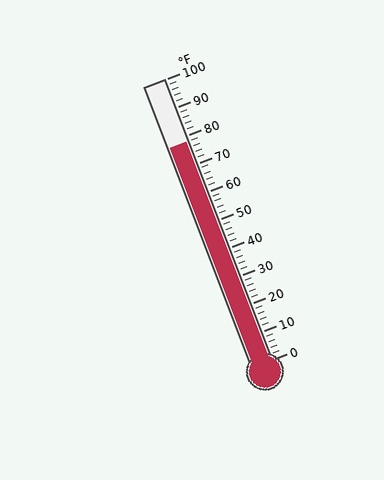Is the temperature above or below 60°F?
The temperature is above 60°F.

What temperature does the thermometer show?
The thermometer shows approximately 78°F.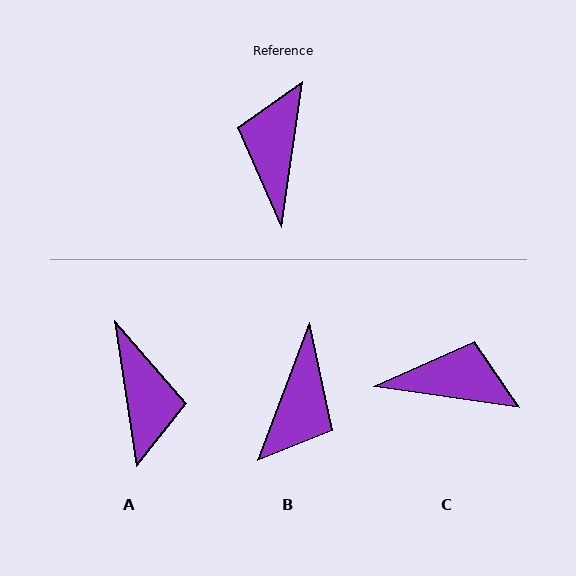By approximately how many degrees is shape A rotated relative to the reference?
Approximately 163 degrees clockwise.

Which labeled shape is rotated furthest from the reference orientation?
B, about 168 degrees away.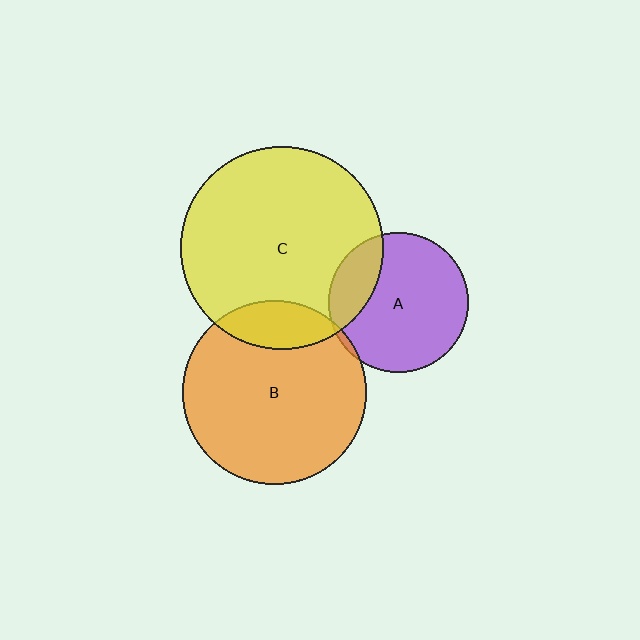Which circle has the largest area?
Circle C (yellow).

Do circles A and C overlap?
Yes.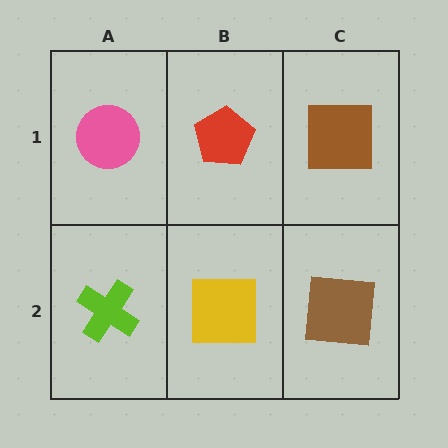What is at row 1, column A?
A pink circle.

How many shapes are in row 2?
3 shapes.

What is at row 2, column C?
A brown square.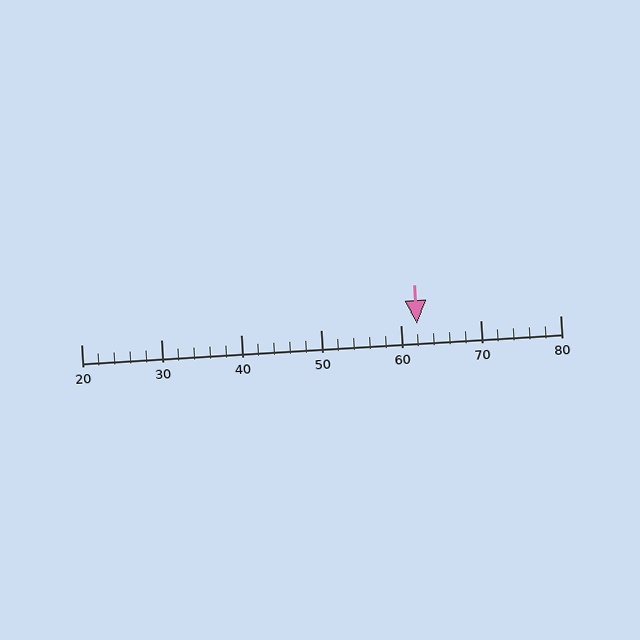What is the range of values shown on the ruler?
The ruler shows values from 20 to 80.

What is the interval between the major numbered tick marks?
The major tick marks are spaced 10 units apart.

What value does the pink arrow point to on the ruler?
The pink arrow points to approximately 62.